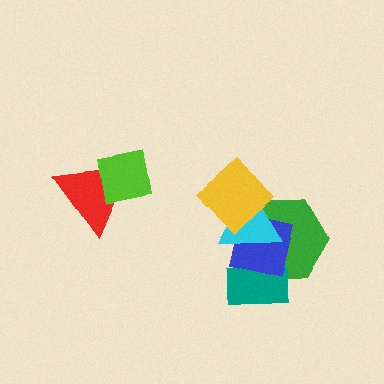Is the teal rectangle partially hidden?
Yes, it is partially covered by another shape.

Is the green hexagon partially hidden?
Yes, it is partially covered by another shape.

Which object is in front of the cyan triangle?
The yellow diamond is in front of the cyan triangle.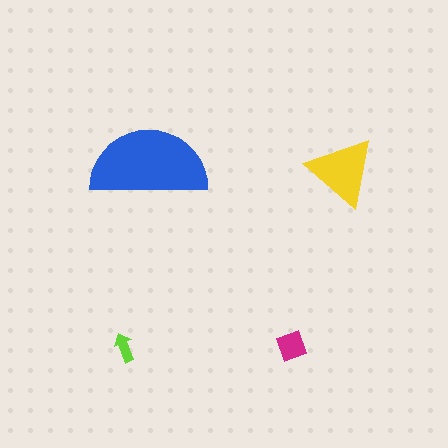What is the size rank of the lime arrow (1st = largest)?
4th.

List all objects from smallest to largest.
The lime arrow, the magenta diamond, the yellow triangle, the blue semicircle.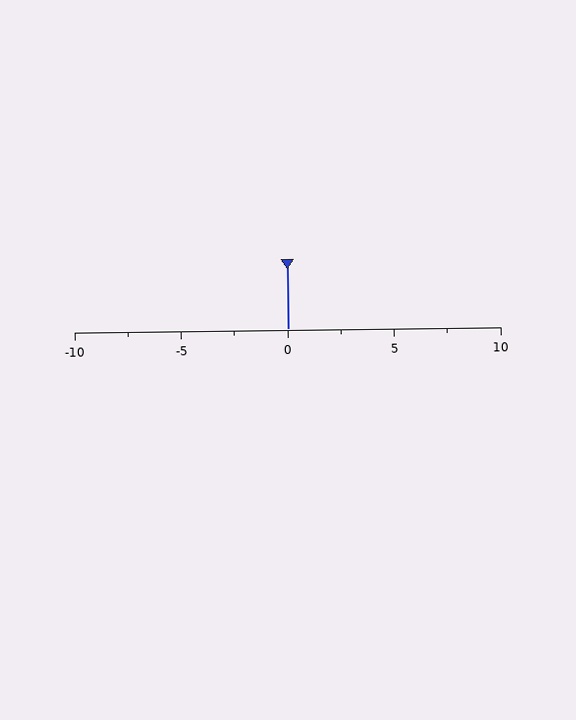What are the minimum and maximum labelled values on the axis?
The axis runs from -10 to 10.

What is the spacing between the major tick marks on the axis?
The major ticks are spaced 5 apart.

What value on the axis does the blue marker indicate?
The marker indicates approximately 0.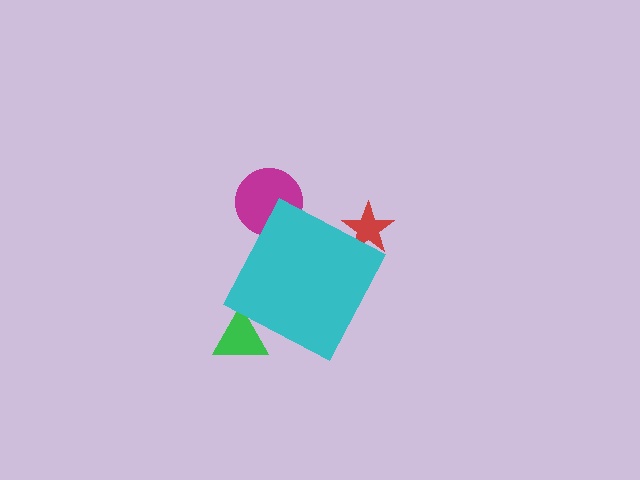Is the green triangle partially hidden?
Yes, the green triangle is partially hidden behind the cyan diamond.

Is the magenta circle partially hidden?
Yes, the magenta circle is partially hidden behind the cyan diamond.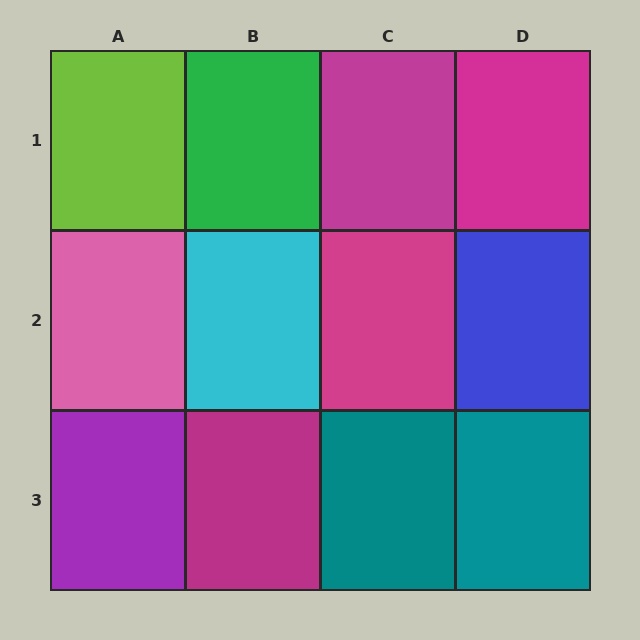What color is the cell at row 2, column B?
Cyan.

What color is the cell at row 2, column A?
Pink.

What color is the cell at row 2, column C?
Magenta.